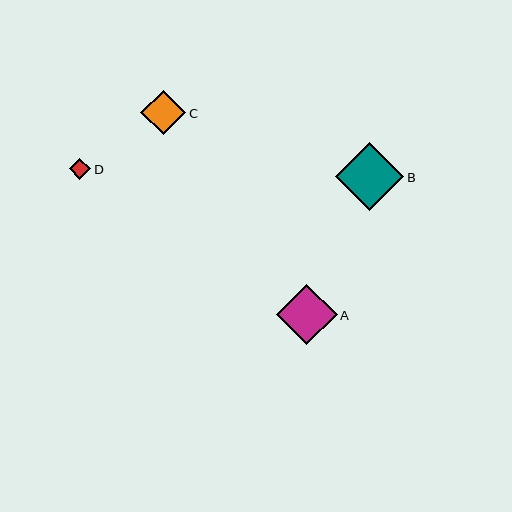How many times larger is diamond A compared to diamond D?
Diamond A is approximately 2.8 times the size of diamond D.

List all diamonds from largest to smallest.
From largest to smallest: B, A, C, D.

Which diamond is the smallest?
Diamond D is the smallest with a size of approximately 22 pixels.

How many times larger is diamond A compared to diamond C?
Diamond A is approximately 1.4 times the size of diamond C.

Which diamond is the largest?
Diamond B is the largest with a size of approximately 68 pixels.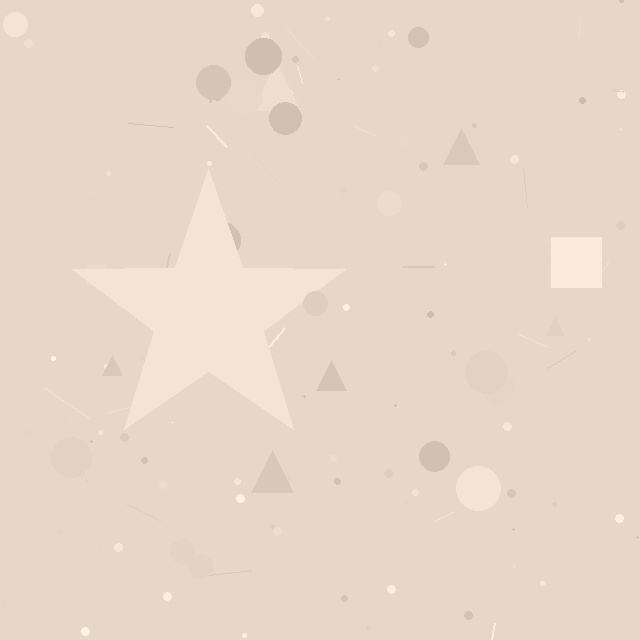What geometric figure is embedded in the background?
A star is embedded in the background.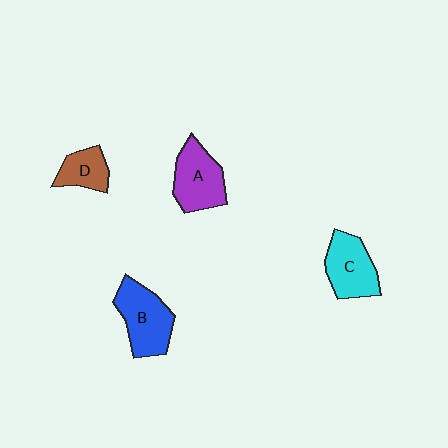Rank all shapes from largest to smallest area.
From largest to smallest: B (blue), A (purple), C (cyan), D (brown).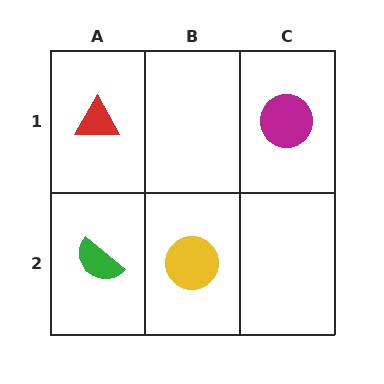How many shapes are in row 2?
2 shapes.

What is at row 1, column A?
A red triangle.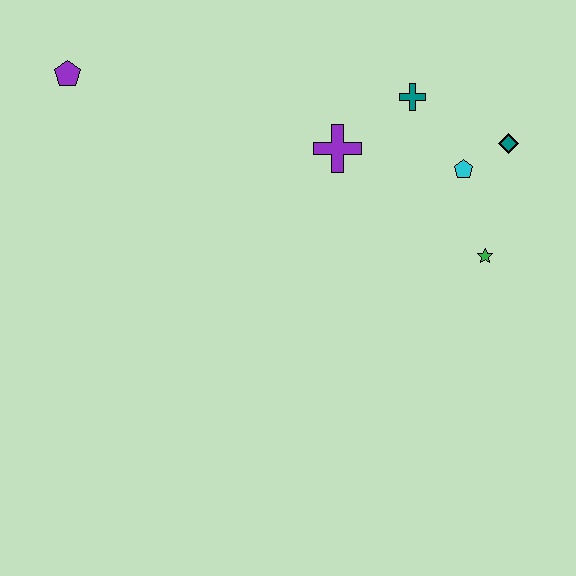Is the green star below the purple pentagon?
Yes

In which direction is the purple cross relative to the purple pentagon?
The purple cross is to the right of the purple pentagon.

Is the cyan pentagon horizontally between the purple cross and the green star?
Yes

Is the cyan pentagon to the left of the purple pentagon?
No